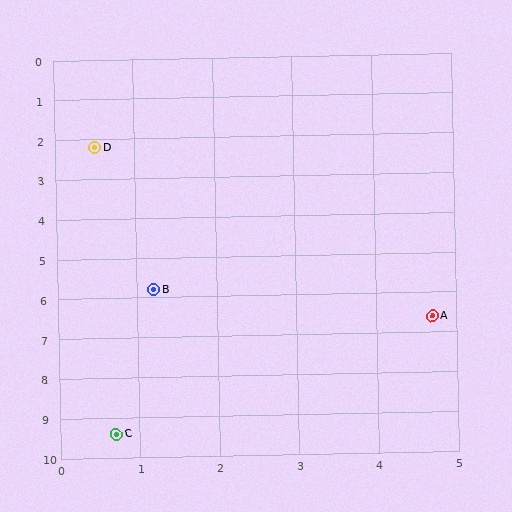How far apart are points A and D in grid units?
Points A and D are about 6.1 grid units apart.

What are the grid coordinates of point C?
Point C is at approximately (0.7, 9.4).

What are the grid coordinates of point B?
Point B is at approximately (1.2, 5.8).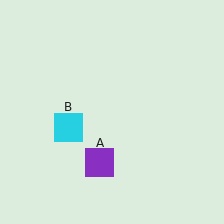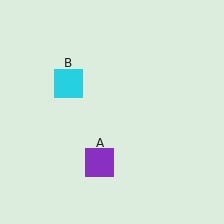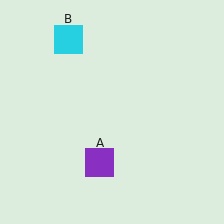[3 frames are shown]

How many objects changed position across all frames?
1 object changed position: cyan square (object B).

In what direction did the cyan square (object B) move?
The cyan square (object B) moved up.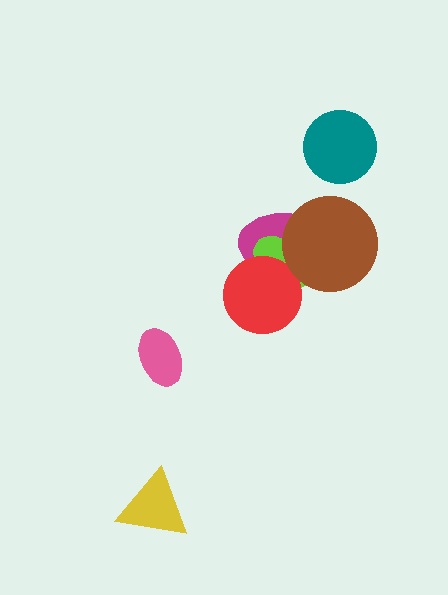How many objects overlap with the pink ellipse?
0 objects overlap with the pink ellipse.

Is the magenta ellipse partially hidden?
Yes, it is partially covered by another shape.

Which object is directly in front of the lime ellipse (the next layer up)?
The red circle is directly in front of the lime ellipse.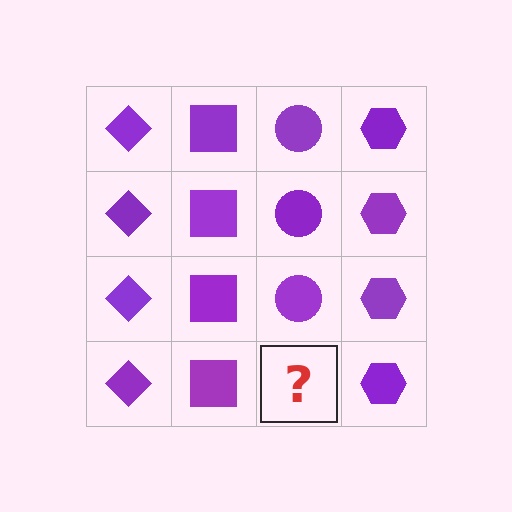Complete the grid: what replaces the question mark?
The question mark should be replaced with a purple circle.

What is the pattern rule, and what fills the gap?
The rule is that each column has a consistent shape. The gap should be filled with a purple circle.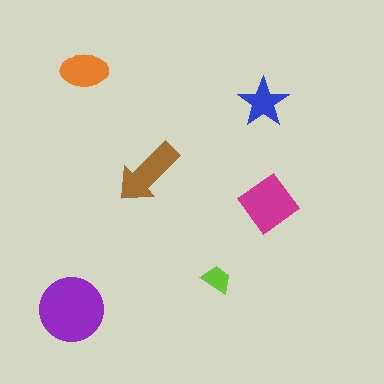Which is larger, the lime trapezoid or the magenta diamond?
The magenta diamond.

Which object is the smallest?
The lime trapezoid.